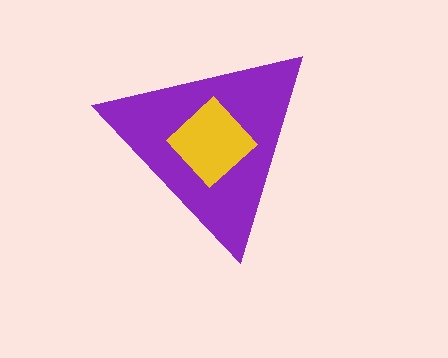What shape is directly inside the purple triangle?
The yellow diamond.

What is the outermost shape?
The purple triangle.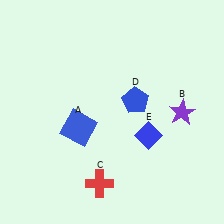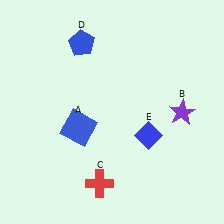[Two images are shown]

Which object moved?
The blue pentagon (D) moved up.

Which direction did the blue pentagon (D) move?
The blue pentagon (D) moved up.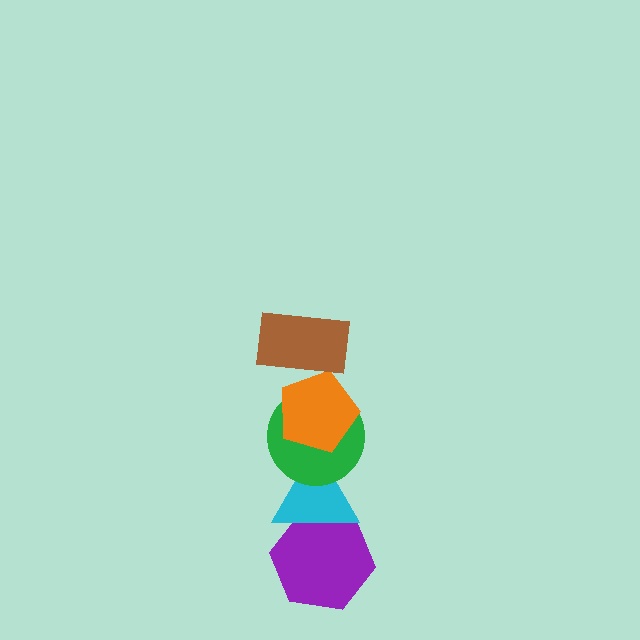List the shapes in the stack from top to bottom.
From top to bottom: the brown rectangle, the orange pentagon, the green circle, the cyan triangle, the purple hexagon.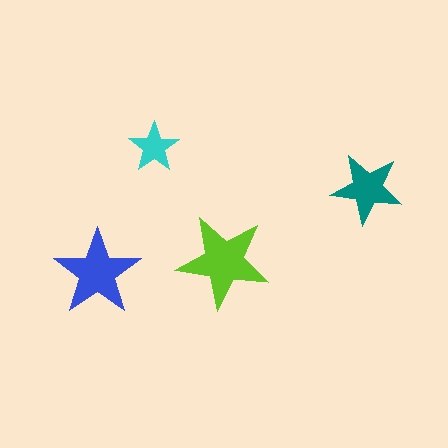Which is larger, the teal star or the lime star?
The lime one.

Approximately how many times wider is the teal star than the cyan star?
About 1.5 times wider.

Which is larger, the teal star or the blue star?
The blue one.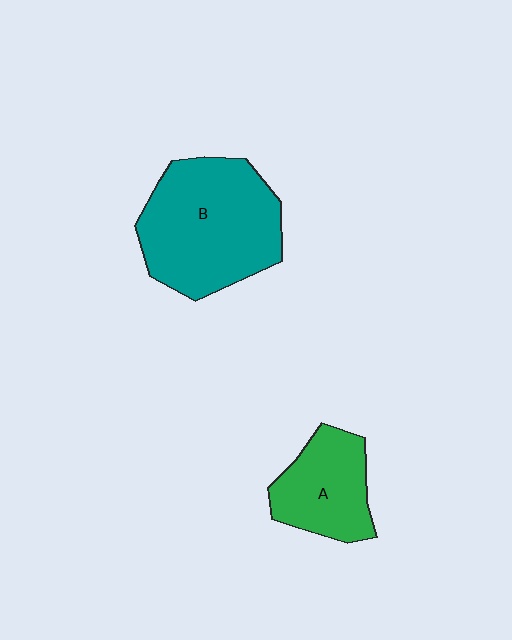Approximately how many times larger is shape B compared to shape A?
Approximately 1.8 times.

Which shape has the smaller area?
Shape A (green).